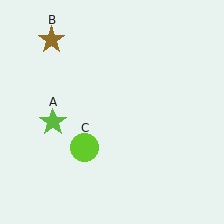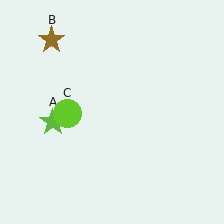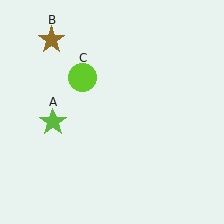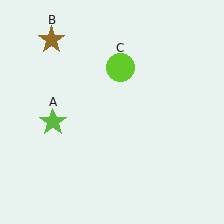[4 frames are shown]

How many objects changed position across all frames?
1 object changed position: lime circle (object C).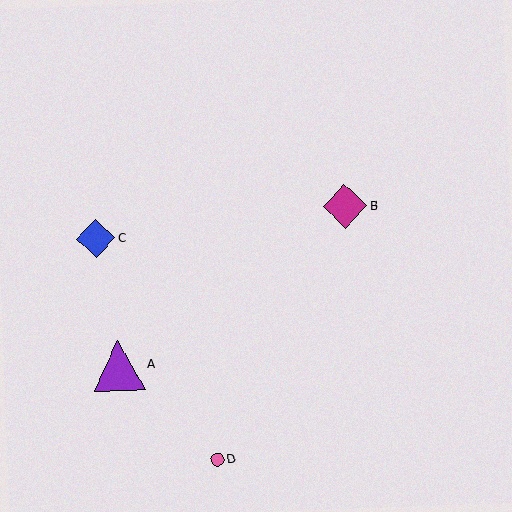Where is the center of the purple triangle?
The center of the purple triangle is at (119, 365).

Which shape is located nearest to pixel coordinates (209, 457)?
The pink circle (labeled D) at (217, 460) is nearest to that location.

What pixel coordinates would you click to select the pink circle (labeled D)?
Click at (217, 460) to select the pink circle D.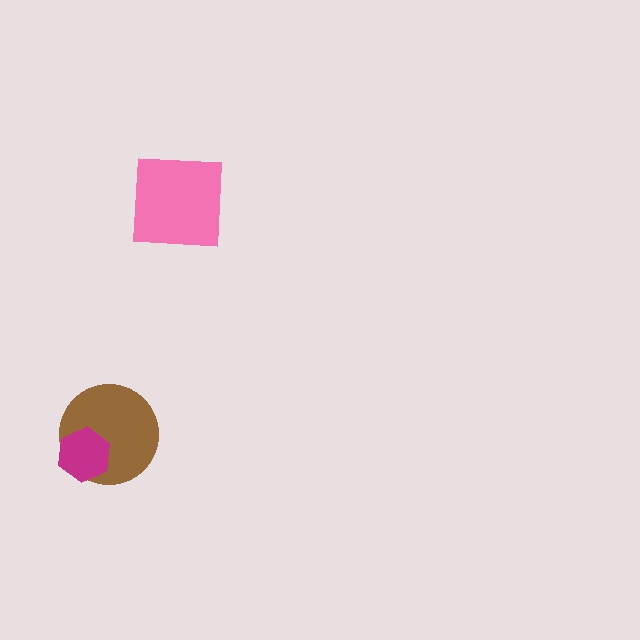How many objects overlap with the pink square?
0 objects overlap with the pink square.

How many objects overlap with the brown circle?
1 object overlaps with the brown circle.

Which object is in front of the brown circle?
The magenta hexagon is in front of the brown circle.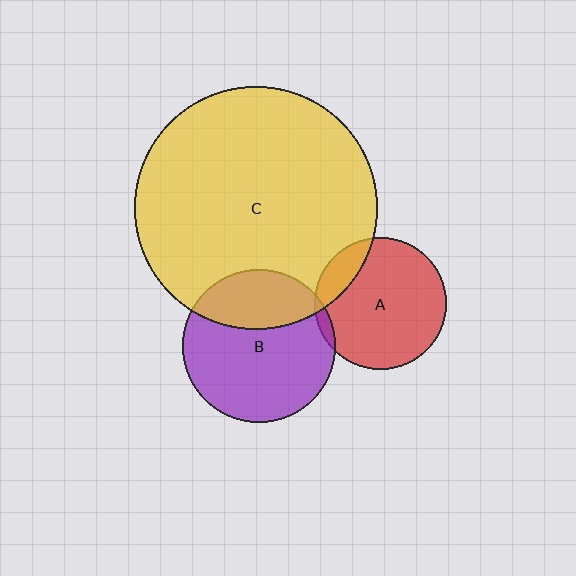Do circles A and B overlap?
Yes.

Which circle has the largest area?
Circle C (yellow).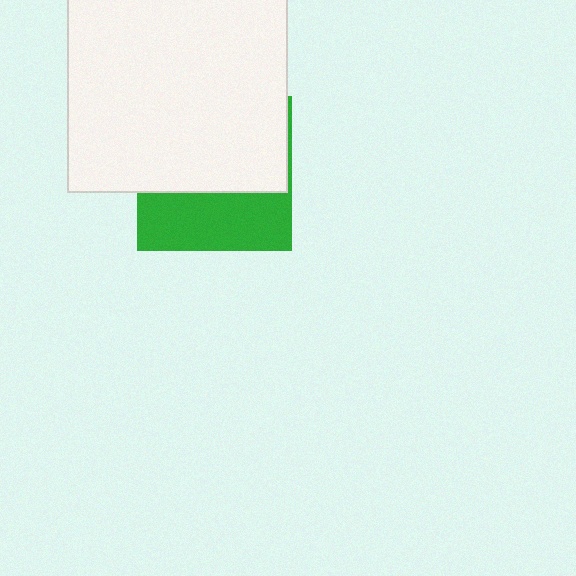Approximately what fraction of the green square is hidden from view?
Roughly 61% of the green square is hidden behind the white square.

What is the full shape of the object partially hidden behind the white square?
The partially hidden object is a green square.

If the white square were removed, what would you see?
You would see the complete green square.